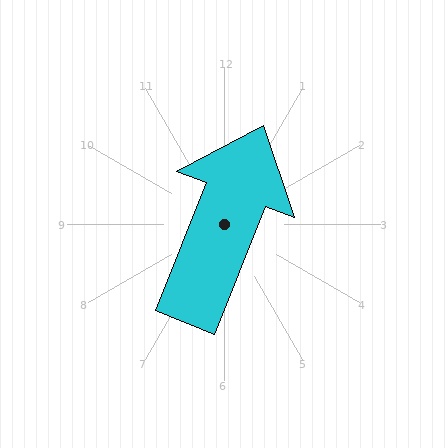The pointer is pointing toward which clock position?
Roughly 1 o'clock.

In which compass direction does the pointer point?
North.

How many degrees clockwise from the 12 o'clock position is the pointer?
Approximately 22 degrees.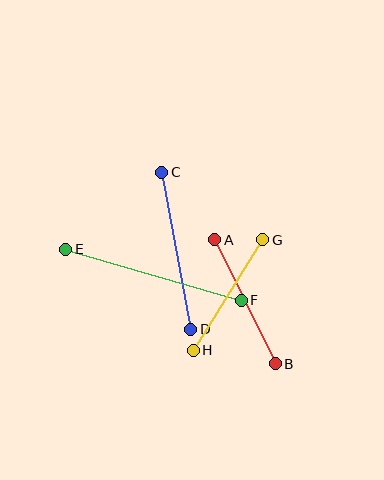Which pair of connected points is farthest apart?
Points E and F are farthest apart.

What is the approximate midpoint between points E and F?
The midpoint is at approximately (154, 275) pixels.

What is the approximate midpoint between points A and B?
The midpoint is at approximately (245, 302) pixels.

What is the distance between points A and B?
The distance is approximately 138 pixels.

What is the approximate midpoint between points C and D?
The midpoint is at approximately (176, 251) pixels.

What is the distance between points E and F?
The distance is approximately 183 pixels.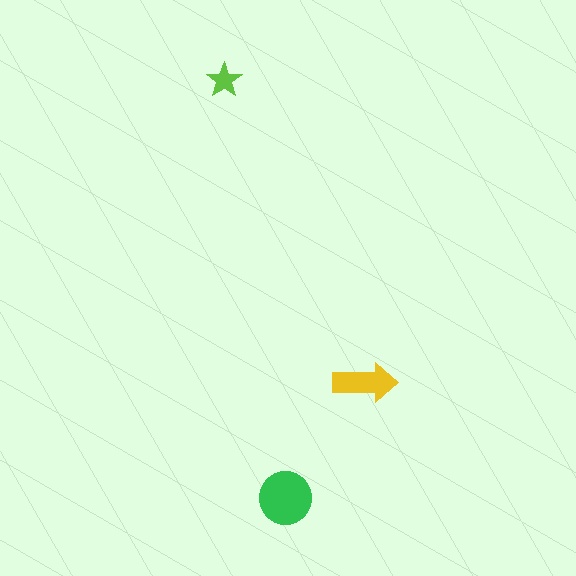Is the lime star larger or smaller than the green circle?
Smaller.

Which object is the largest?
The green circle.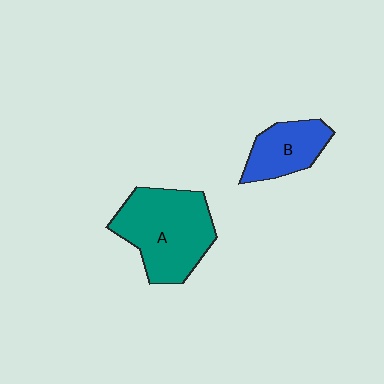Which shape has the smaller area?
Shape B (blue).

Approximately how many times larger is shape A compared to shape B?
Approximately 1.9 times.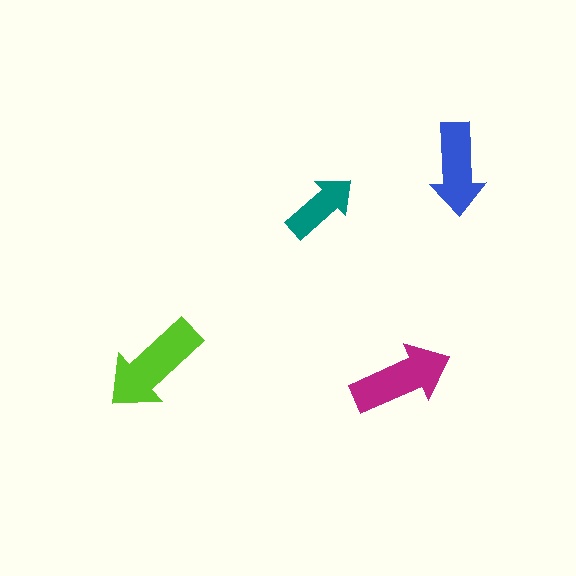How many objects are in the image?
There are 4 objects in the image.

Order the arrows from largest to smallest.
the lime one, the magenta one, the blue one, the teal one.